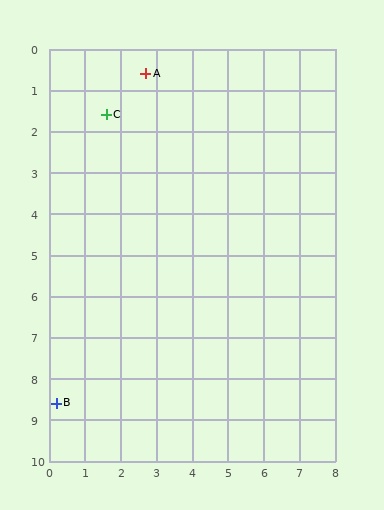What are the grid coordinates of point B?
Point B is at approximately (0.2, 8.6).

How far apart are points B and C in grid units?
Points B and C are about 7.1 grid units apart.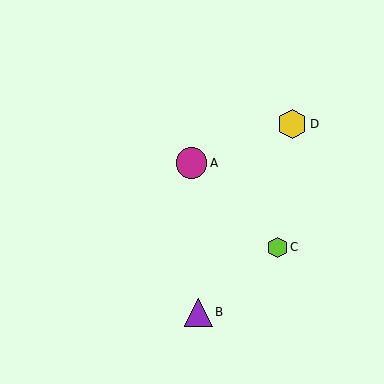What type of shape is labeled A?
Shape A is a magenta circle.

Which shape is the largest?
The magenta circle (labeled A) is the largest.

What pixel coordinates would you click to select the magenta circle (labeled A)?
Click at (192, 163) to select the magenta circle A.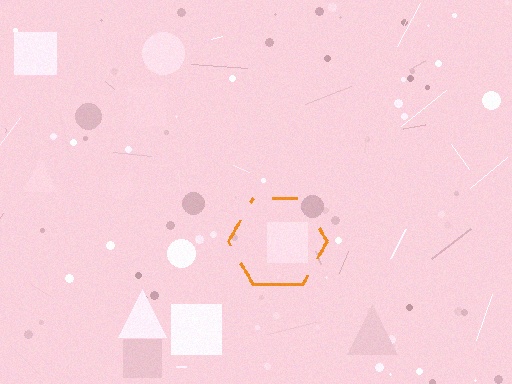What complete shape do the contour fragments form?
The contour fragments form a hexagon.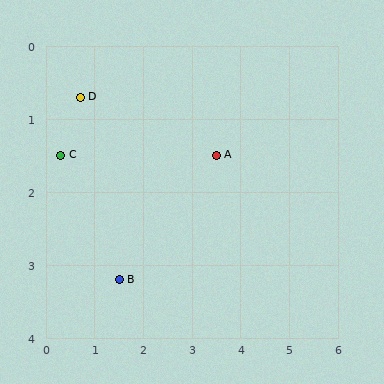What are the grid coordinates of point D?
Point D is at approximately (0.7, 0.7).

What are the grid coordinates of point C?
Point C is at approximately (0.3, 1.5).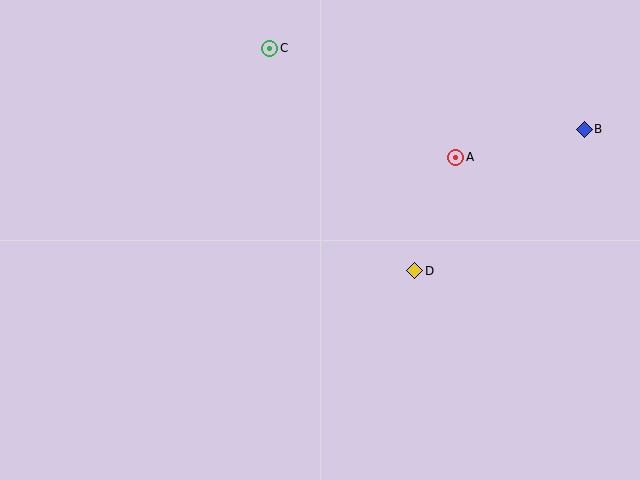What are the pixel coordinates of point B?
Point B is at (584, 129).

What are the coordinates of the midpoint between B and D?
The midpoint between B and D is at (499, 200).